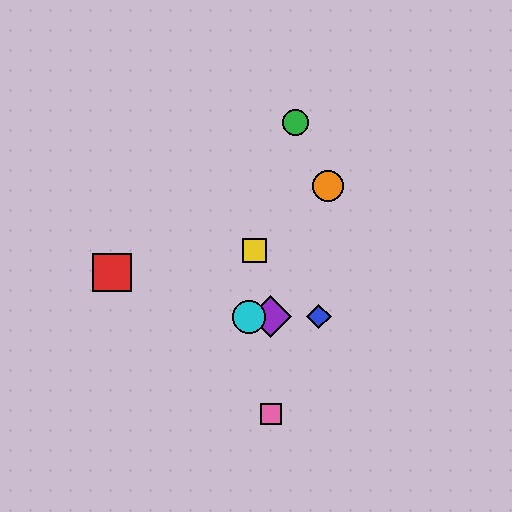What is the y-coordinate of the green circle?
The green circle is at y≈123.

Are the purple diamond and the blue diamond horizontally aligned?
Yes, both are at y≈317.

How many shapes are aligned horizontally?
3 shapes (the blue diamond, the purple diamond, the cyan circle) are aligned horizontally.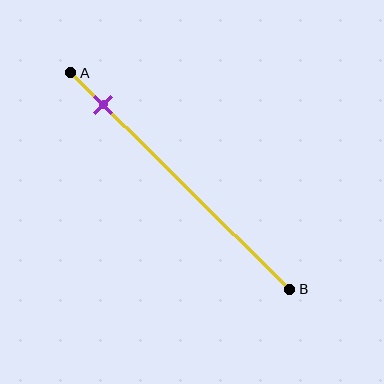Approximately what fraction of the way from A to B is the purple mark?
The purple mark is approximately 15% of the way from A to B.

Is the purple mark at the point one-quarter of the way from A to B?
No, the mark is at about 15% from A, not at the 25% one-quarter point.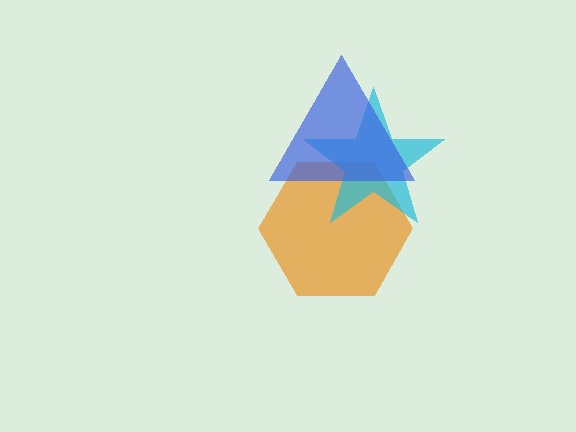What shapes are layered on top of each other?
The layered shapes are: an orange hexagon, a cyan star, a blue triangle.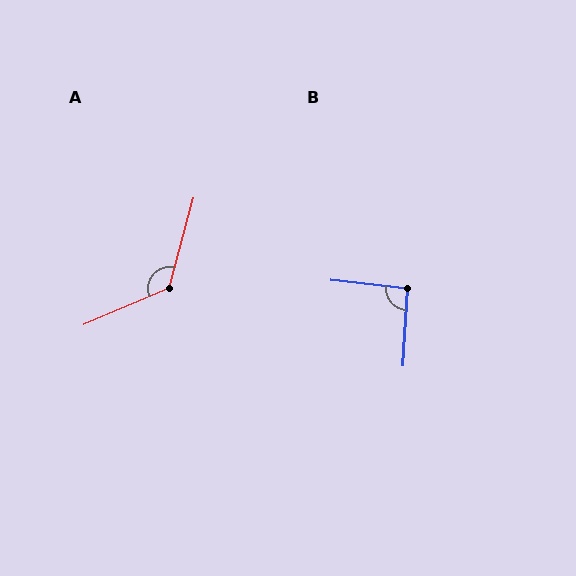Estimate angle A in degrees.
Approximately 128 degrees.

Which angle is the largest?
A, at approximately 128 degrees.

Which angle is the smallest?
B, at approximately 93 degrees.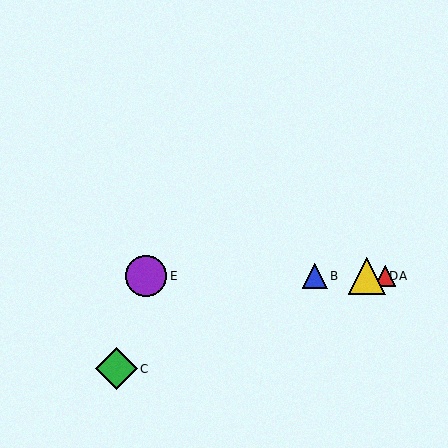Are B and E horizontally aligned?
Yes, both are at y≈276.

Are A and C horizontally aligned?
No, A is at y≈276 and C is at y≈369.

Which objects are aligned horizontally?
Objects A, B, D, E are aligned horizontally.